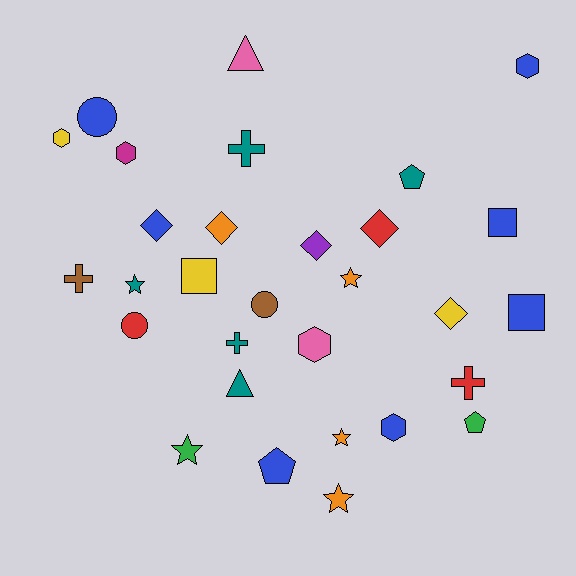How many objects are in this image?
There are 30 objects.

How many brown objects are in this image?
There are 2 brown objects.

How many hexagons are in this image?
There are 5 hexagons.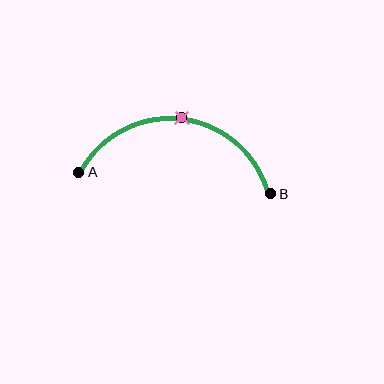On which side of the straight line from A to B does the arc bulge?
The arc bulges above the straight line connecting A and B.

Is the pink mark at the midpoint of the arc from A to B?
Yes. The pink mark lies on the arc at equal arc-length from both A and B — it is the arc midpoint.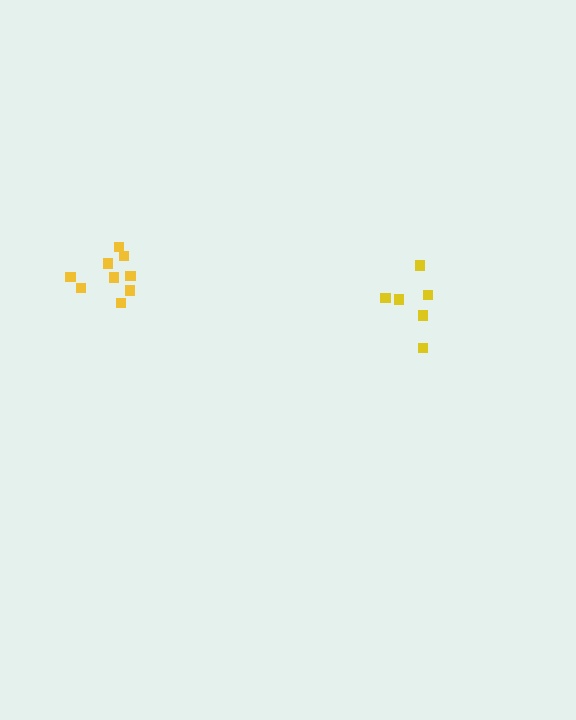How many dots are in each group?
Group 1: 6 dots, Group 2: 9 dots (15 total).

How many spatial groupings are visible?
There are 2 spatial groupings.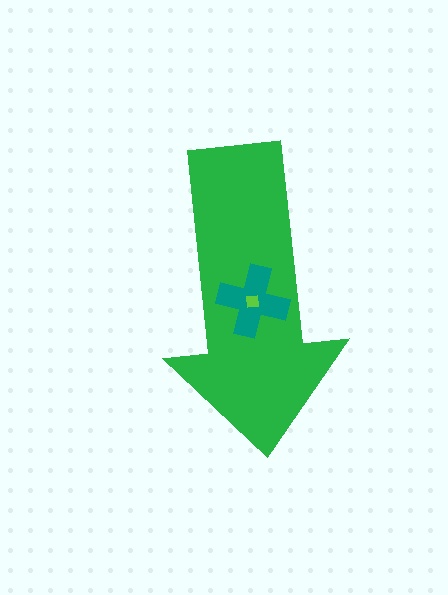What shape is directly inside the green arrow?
The teal cross.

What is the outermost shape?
The green arrow.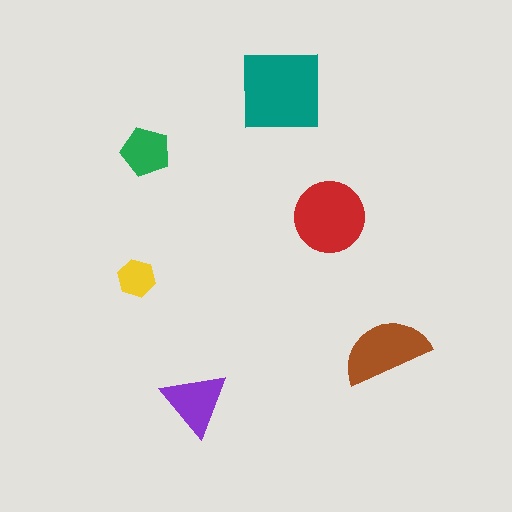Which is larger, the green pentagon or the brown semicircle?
The brown semicircle.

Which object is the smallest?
The yellow hexagon.